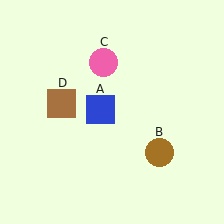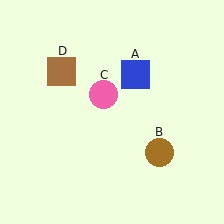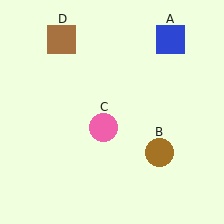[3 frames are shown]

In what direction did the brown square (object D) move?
The brown square (object D) moved up.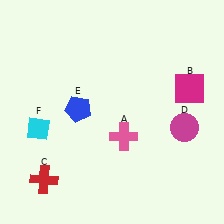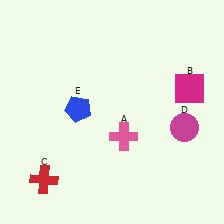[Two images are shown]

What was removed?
The cyan diamond (F) was removed in Image 2.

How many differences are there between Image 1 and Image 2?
There is 1 difference between the two images.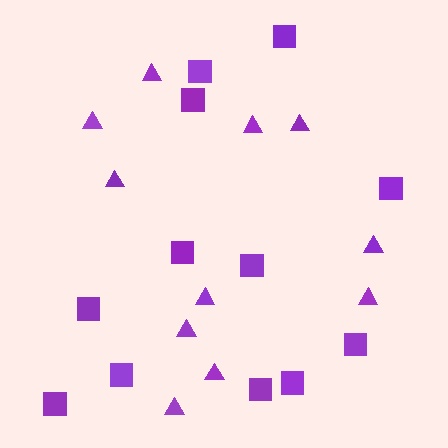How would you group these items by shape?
There are 2 groups: one group of squares (12) and one group of triangles (11).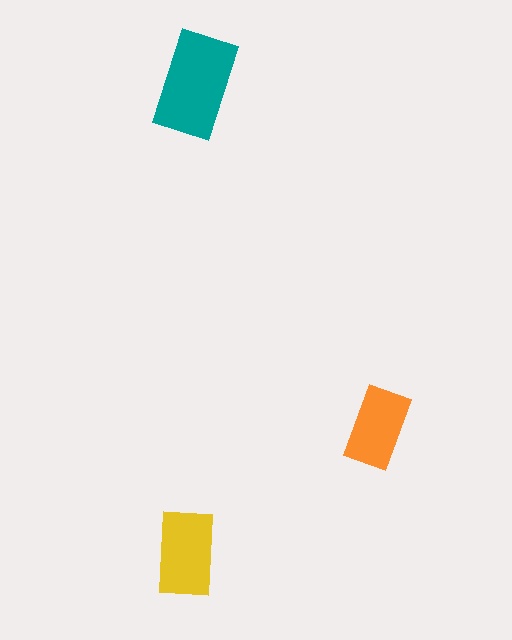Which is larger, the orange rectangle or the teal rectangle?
The teal one.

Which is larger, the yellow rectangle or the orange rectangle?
The yellow one.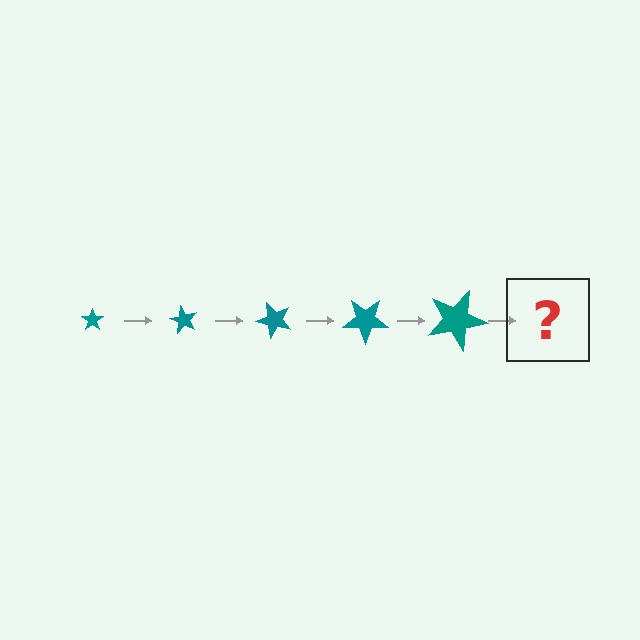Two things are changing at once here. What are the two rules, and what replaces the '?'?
The two rules are that the star grows larger each step and it rotates 60 degrees each step. The '?' should be a star, larger than the previous one and rotated 300 degrees from the start.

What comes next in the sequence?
The next element should be a star, larger than the previous one and rotated 300 degrees from the start.